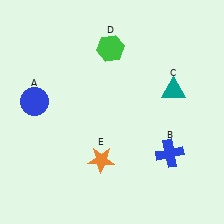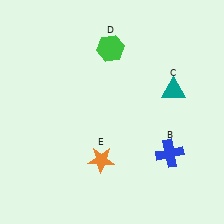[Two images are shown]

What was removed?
The blue circle (A) was removed in Image 2.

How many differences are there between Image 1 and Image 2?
There is 1 difference between the two images.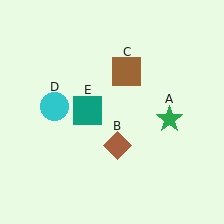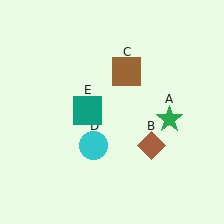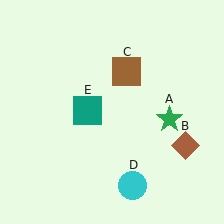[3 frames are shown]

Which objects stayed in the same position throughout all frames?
Green star (object A) and brown square (object C) and teal square (object E) remained stationary.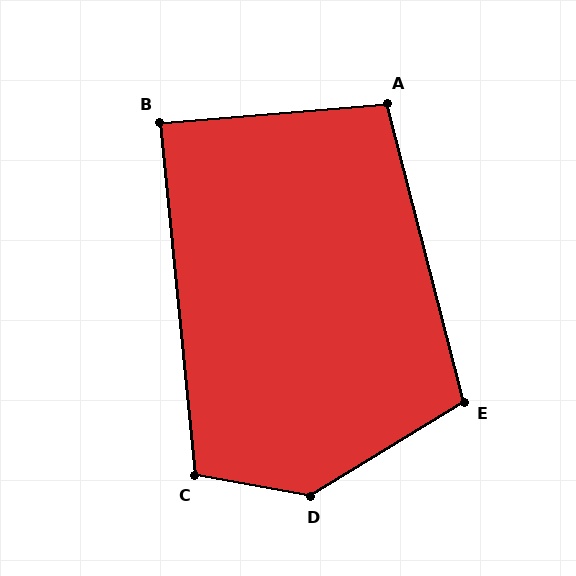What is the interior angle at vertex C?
Approximately 106 degrees (obtuse).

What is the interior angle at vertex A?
Approximately 100 degrees (obtuse).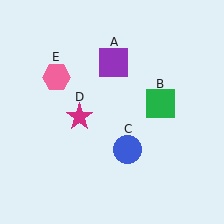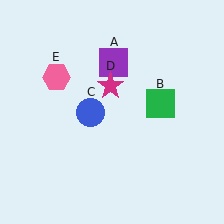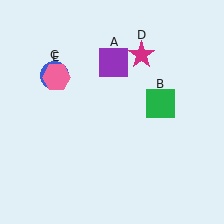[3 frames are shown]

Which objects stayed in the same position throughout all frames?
Purple square (object A) and green square (object B) and pink hexagon (object E) remained stationary.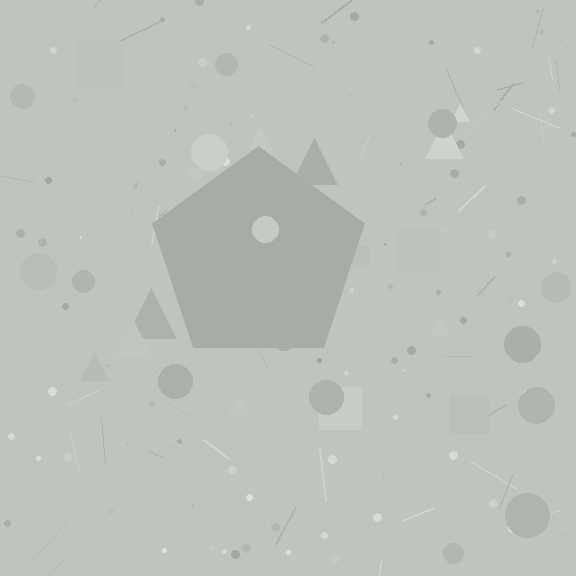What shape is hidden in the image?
A pentagon is hidden in the image.